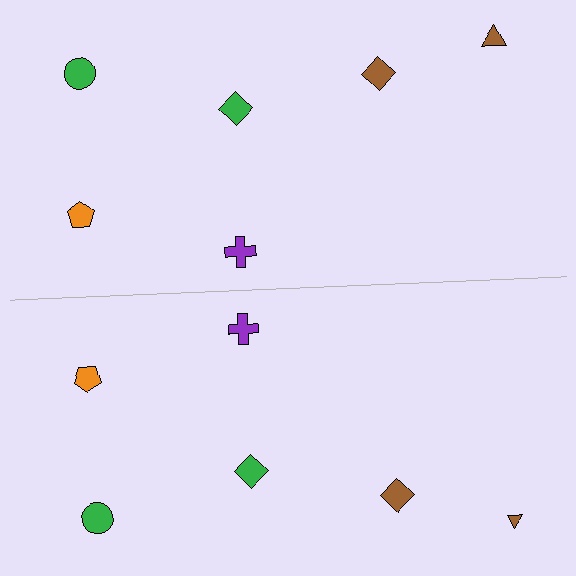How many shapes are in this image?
There are 12 shapes in this image.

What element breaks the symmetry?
The brown triangle on the bottom side has a different size than its mirror counterpart.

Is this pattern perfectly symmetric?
No, the pattern is not perfectly symmetric. The brown triangle on the bottom side has a different size than its mirror counterpart.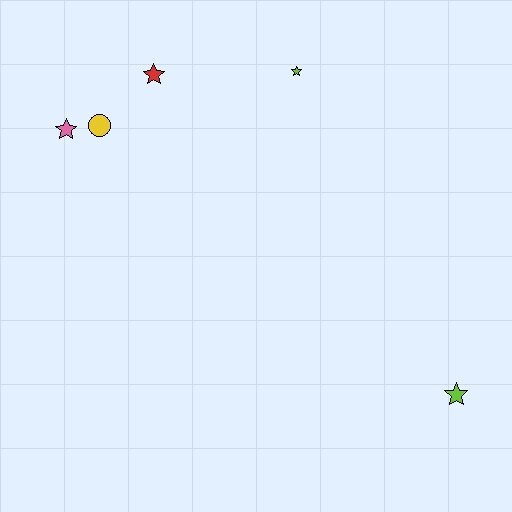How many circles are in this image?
There is 1 circle.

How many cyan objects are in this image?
There are no cyan objects.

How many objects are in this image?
There are 5 objects.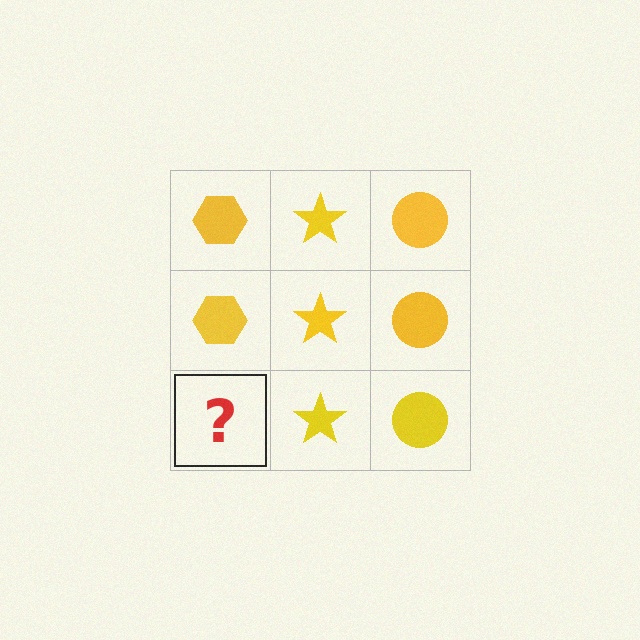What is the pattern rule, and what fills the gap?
The rule is that each column has a consistent shape. The gap should be filled with a yellow hexagon.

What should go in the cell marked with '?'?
The missing cell should contain a yellow hexagon.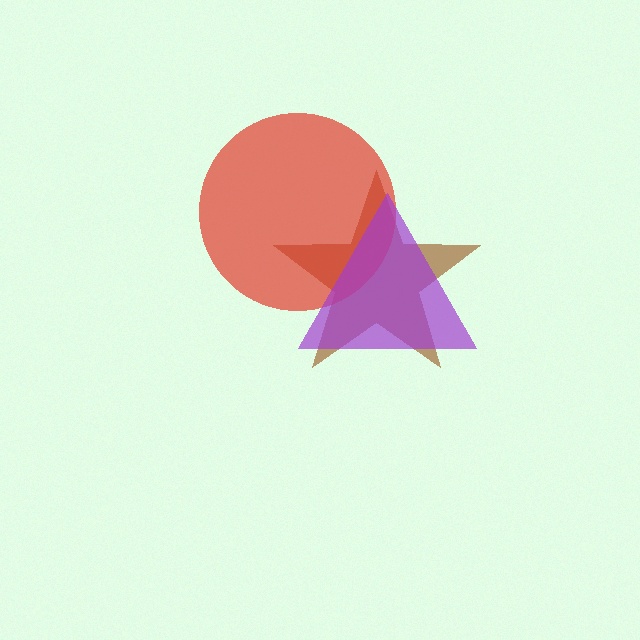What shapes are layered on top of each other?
The layered shapes are: a brown star, a red circle, a purple triangle.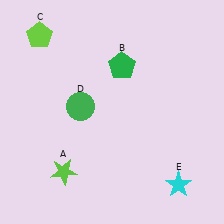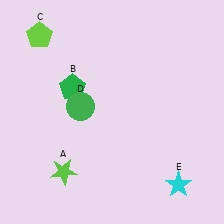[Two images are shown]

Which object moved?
The green pentagon (B) moved left.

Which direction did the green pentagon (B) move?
The green pentagon (B) moved left.